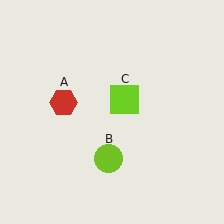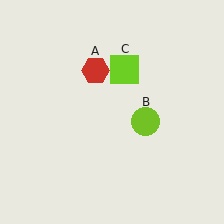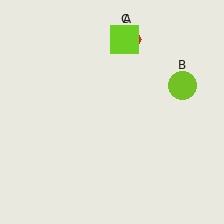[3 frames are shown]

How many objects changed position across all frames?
3 objects changed position: red hexagon (object A), lime circle (object B), lime square (object C).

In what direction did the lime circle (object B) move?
The lime circle (object B) moved up and to the right.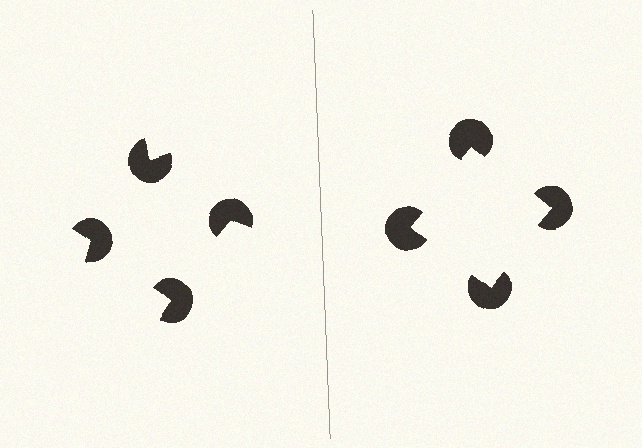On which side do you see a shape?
An illusory square appears on the right side. On the left side the wedge cuts are rotated, so no coherent shape forms.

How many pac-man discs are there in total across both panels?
8 — 4 on each side.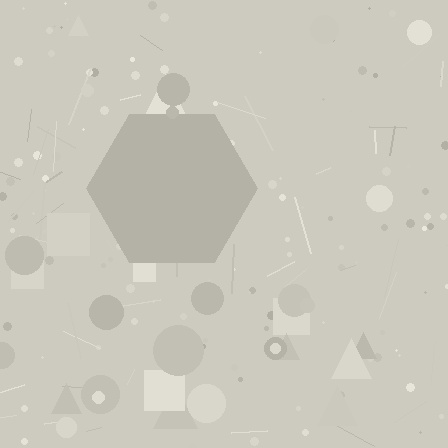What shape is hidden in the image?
A hexagon is hidden in the image.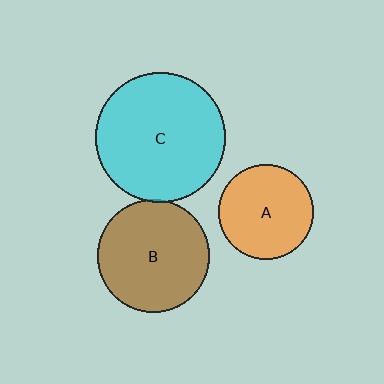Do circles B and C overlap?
Yes.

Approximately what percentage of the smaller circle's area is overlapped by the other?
Approximately 5%.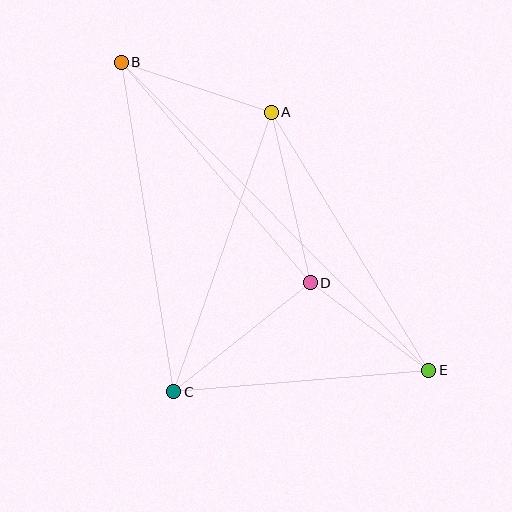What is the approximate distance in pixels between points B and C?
The distance between B and C is approximately 334 pixels.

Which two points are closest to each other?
Points D and E are closest to each other.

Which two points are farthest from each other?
Points B and E are farthest from each other.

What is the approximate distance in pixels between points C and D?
The distance between C and D is approximately 174 pixels.